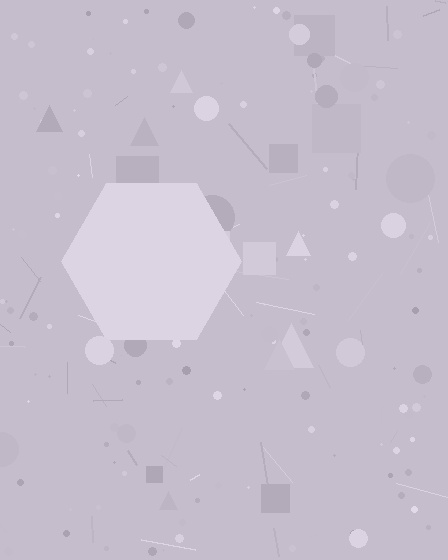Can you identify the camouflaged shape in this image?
The camouflaged shape is a hexagon.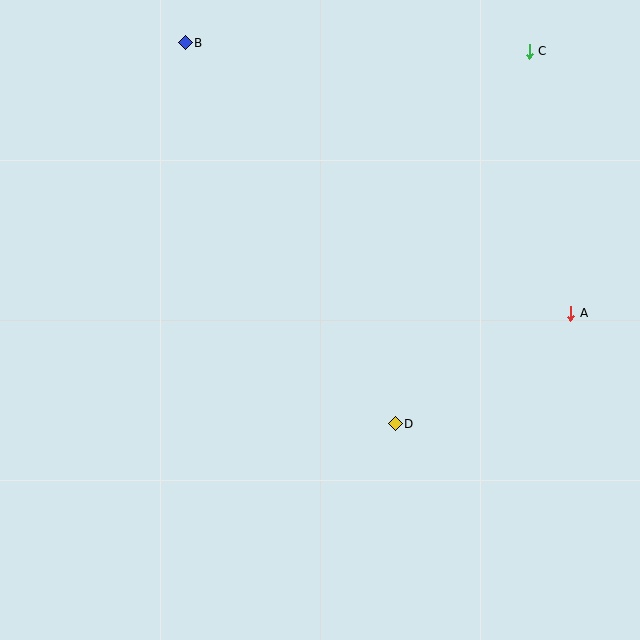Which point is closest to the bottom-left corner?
Point D is closest to the bottom-left corner.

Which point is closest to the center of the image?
Point D at (395, 424) is closest to the center.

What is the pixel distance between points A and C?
The distance between A and C is 265 pixels.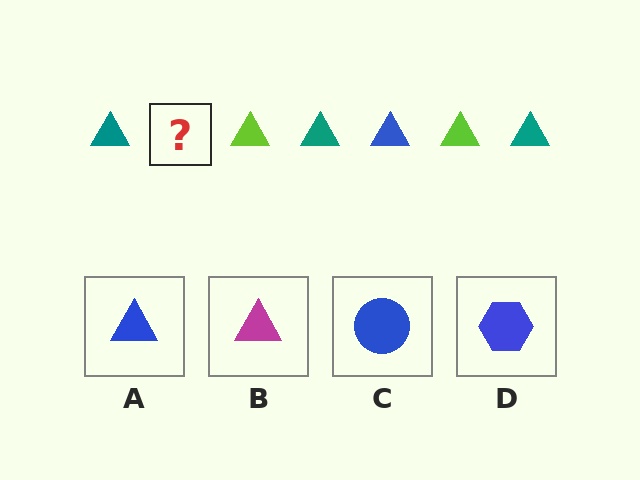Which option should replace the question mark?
Option A.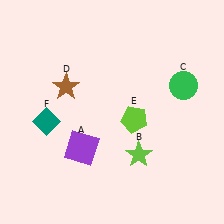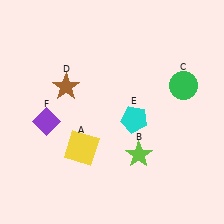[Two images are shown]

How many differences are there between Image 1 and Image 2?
There are 3 differences between the two images.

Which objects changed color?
A changed from purple to yellow. E changed from lime to cyan. F changed from teal to purple.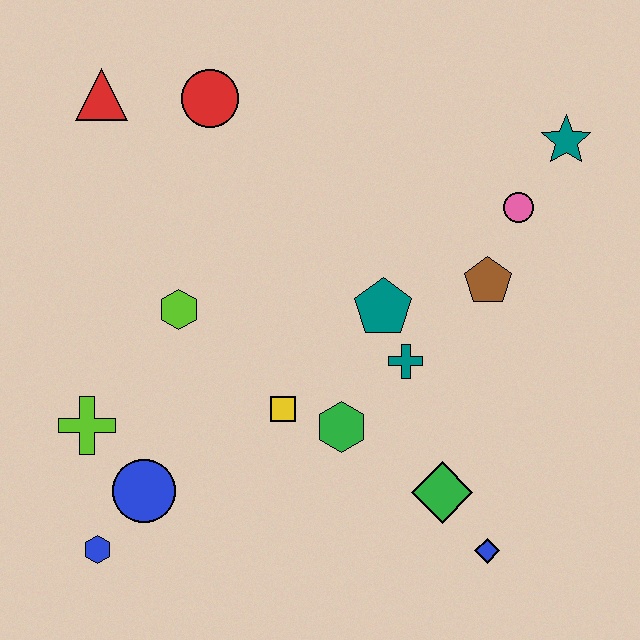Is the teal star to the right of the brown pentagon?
Yes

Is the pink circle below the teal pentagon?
No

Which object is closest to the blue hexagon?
The blue circle is closest to the blue hexagon.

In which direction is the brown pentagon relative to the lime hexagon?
The brown pentagon is to the right of the lime hexagon.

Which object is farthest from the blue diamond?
The red triangle is farthest from the blue diamond.